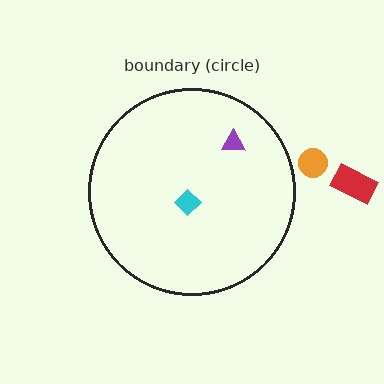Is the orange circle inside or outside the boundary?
Outside.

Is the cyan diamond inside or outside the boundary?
Inside.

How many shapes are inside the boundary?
2 inside, 2 outside.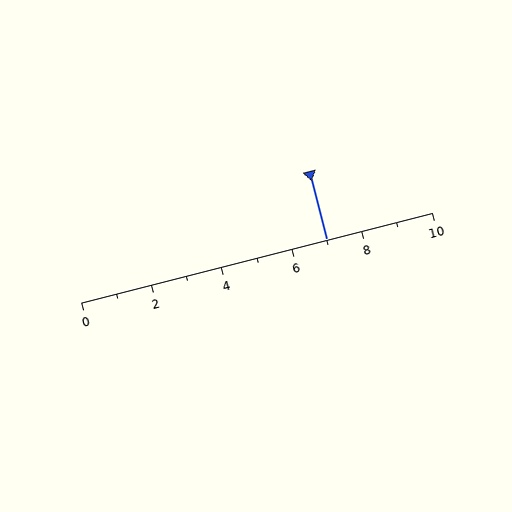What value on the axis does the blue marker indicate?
The marker indicates approximately 7.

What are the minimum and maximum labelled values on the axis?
The axis runs from 0 to 10.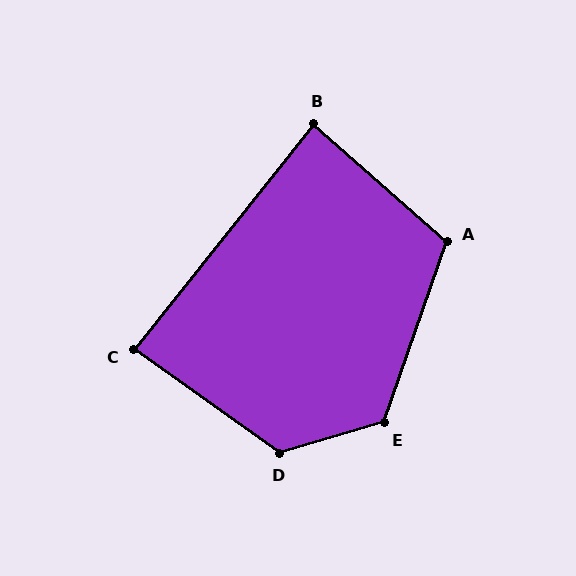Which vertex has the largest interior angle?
D, at approximately 128 degrees.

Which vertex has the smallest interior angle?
C, at approximately 87 degrees.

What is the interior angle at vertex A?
Approximately 112 degrees (obtuse).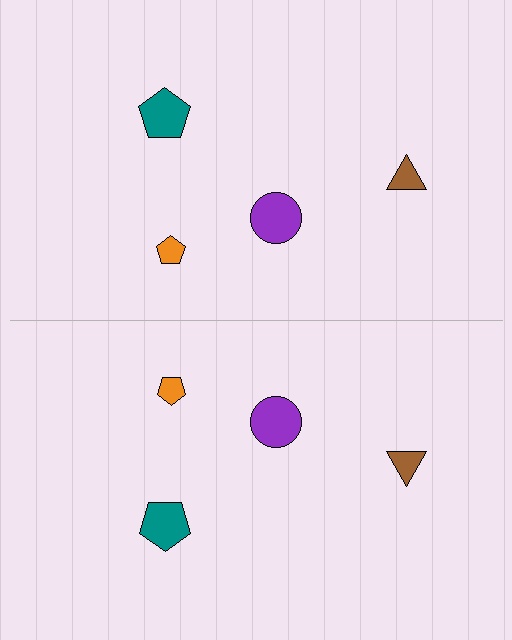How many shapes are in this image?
There are 8 shapes in this image.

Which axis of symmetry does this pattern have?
The pattern has a horizontal axis of symmetry running through the center of the image.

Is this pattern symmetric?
Yes, this pattern has bilateral (reflection) symmetry.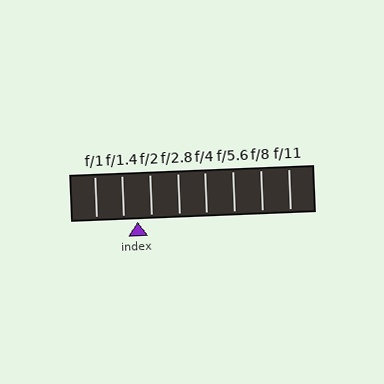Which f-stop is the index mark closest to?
The index mark is closest to f/1.4.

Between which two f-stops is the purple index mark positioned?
The index mark is between f/1.4 and f/2.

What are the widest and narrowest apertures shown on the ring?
The widest aperture shown is f/1 and the narrowest is f/11.